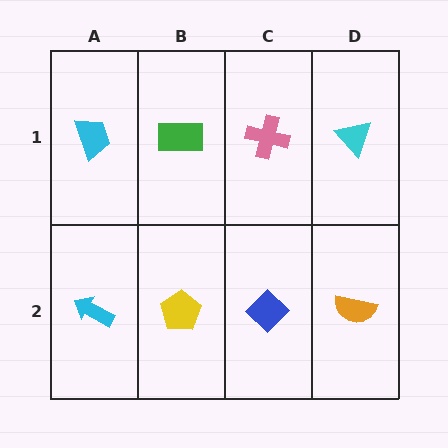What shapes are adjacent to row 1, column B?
A yellow pentagon (row 2, column B), a cyan trapezoid (row 1, column A), a pink cross (row 1, column C).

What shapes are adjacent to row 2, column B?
A green rectangle (row 1, column B), a cyan arrow (row 2, column A), a blue diamond (row 2, column C).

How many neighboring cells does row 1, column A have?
2.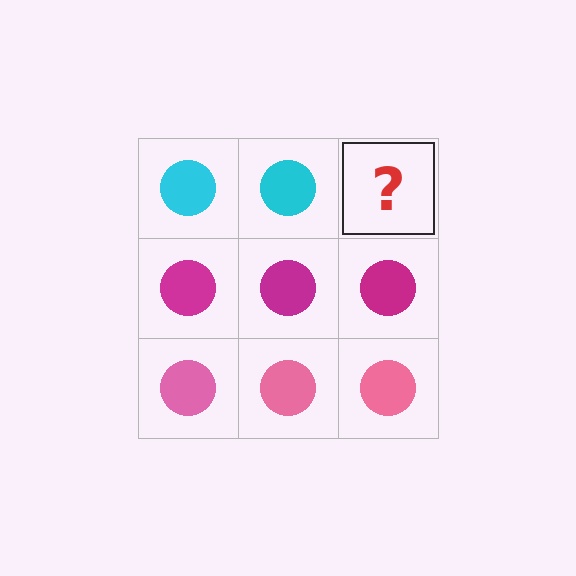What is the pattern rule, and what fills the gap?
The rule is that each row has a consistent color. The gap should be filled with a cyan circle.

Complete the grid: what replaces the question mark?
The question mark should be replaced with a cyan circle.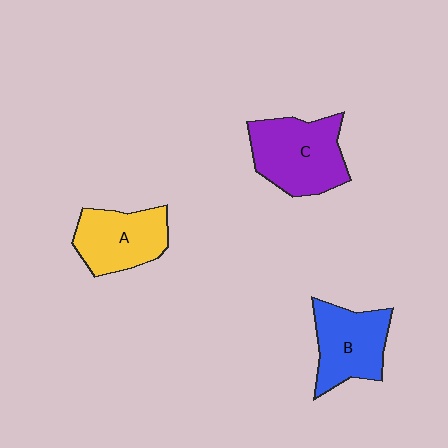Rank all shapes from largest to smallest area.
From largest to smallest: C (purple), B (blue), A (yellow).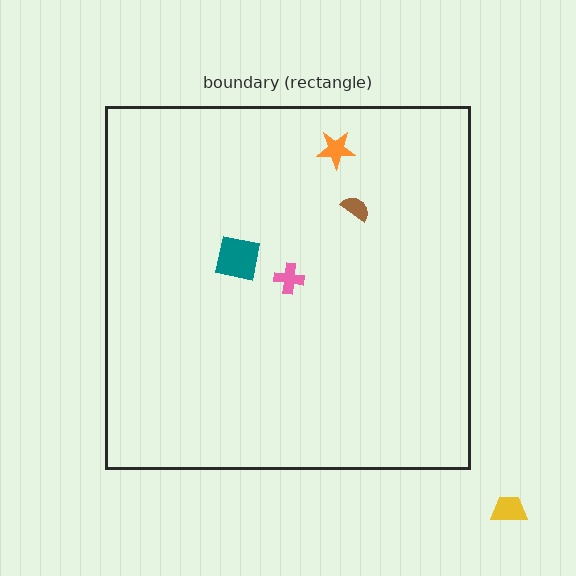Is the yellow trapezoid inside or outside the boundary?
Outside.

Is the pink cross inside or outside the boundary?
Inside.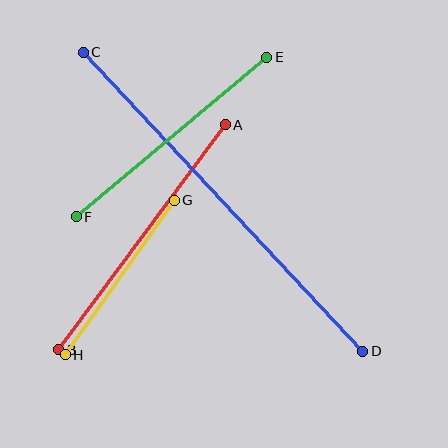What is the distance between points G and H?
The distance is approximately 189 pixels.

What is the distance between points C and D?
The distance is approximately 409 pixels.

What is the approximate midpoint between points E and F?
The midpoint is at approximately (172, 137) pixels.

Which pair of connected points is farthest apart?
Points C and D are farthest apart.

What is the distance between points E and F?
The distance is approximately 249 pixels.